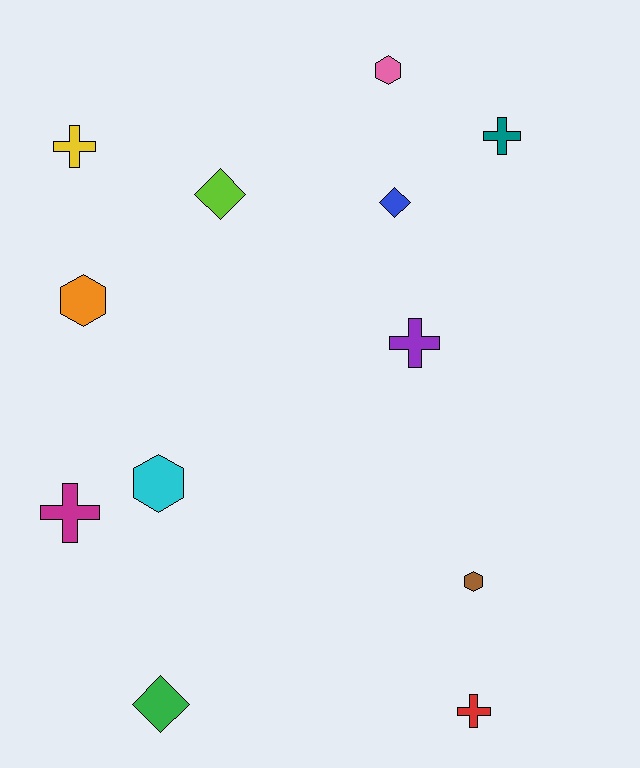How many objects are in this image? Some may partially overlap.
There are 12 objects.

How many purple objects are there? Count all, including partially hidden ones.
There is 1 purple object.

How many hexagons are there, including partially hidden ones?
There are 4 hexagons.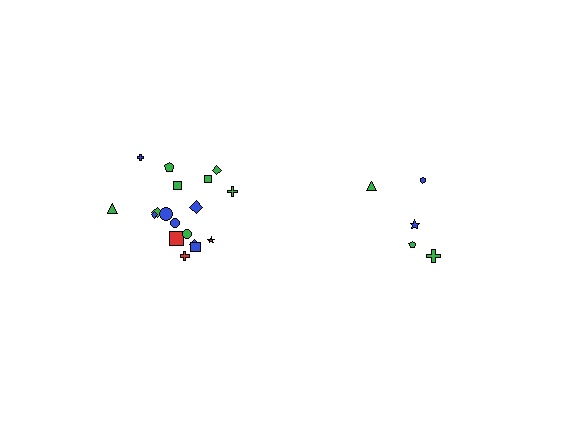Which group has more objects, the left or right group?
The left group.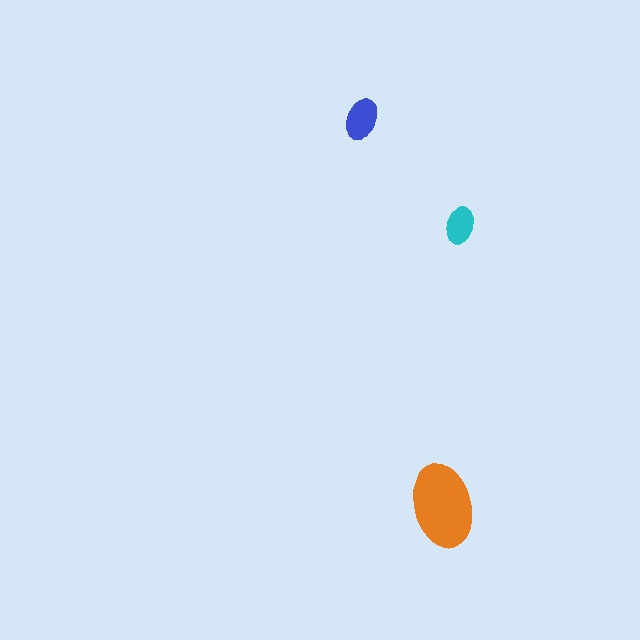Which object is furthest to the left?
The blue ellipse is leftmost.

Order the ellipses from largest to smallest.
the orange one, the blue one, the cyan one.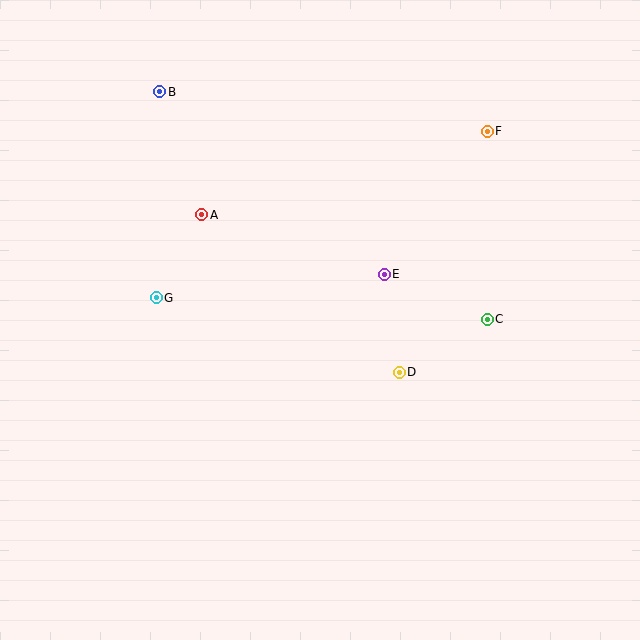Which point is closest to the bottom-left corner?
Point G is closest to the bottom-left corner.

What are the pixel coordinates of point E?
Point E is at (384, 274).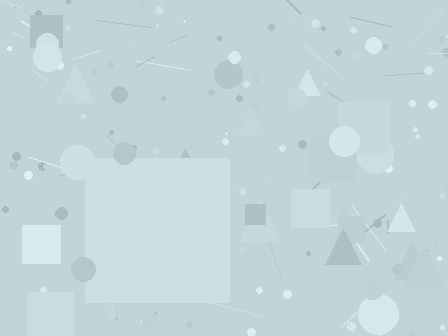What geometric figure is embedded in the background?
A square is embedded in the background.